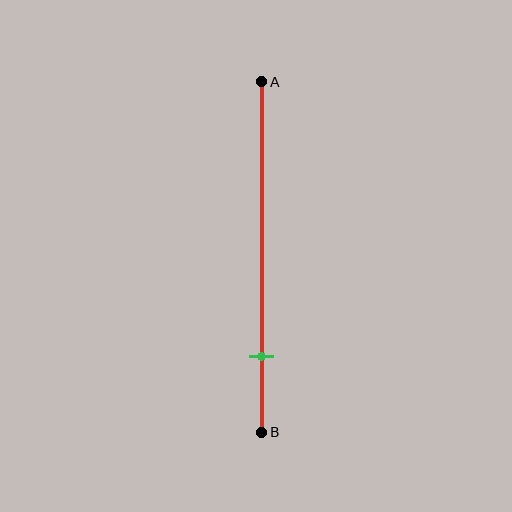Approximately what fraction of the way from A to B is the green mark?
The green mark is approximately 80% of the way from A to B.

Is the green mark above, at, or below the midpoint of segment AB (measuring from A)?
The green mark is below the midpoint of segment AB.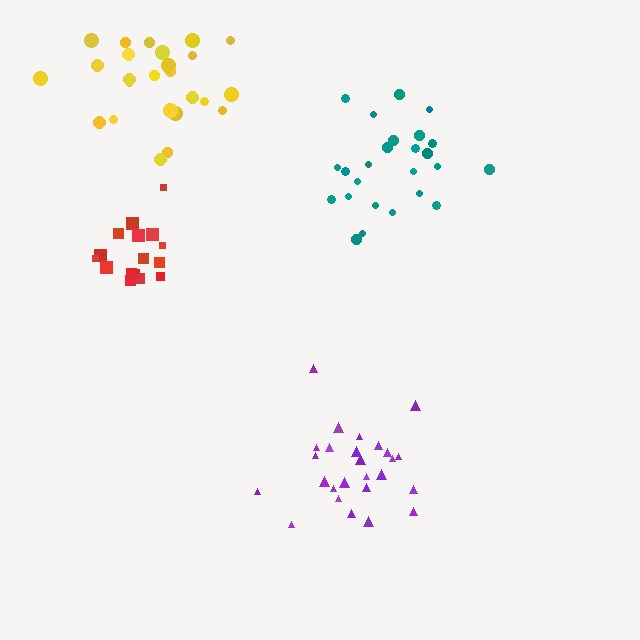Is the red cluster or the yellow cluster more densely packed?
Red.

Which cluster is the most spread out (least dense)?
Yellow.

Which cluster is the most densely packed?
Purple.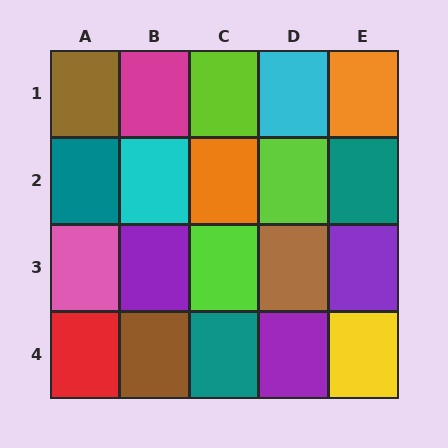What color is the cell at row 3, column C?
Lime.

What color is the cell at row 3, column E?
Purple.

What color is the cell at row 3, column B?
Purple.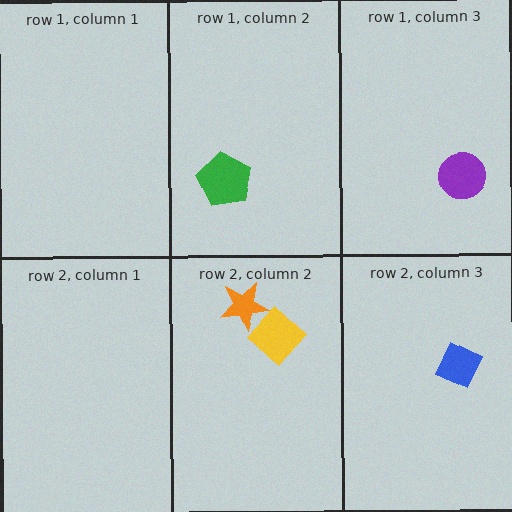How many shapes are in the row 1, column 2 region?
1.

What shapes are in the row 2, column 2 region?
The yellow diamond, the orange star.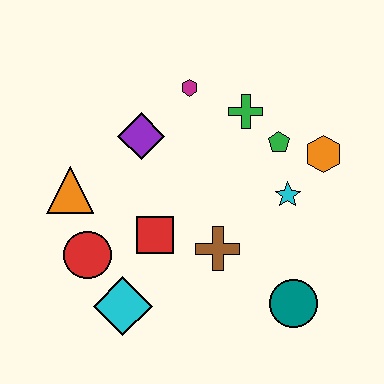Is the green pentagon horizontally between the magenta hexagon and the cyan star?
Yes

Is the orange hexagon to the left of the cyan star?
No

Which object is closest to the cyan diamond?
The red circle is closest to the cyan diamond.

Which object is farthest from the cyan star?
The orange triangle is farthest from the cyan star.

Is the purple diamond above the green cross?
No